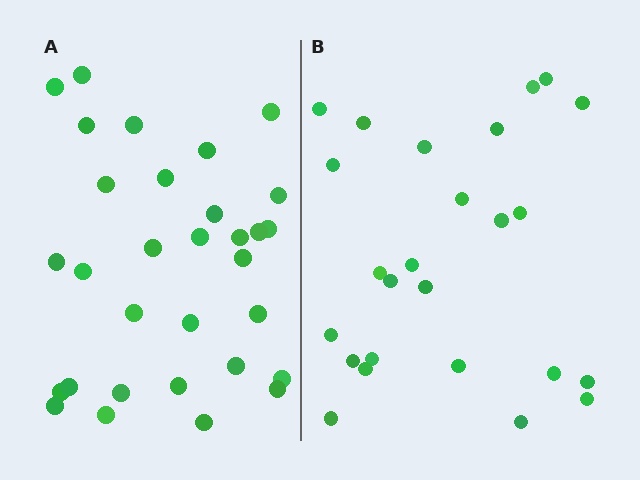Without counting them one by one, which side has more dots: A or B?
Region A (the left region) has more dots.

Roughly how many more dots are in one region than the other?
Region A has about 6 more dots than region B.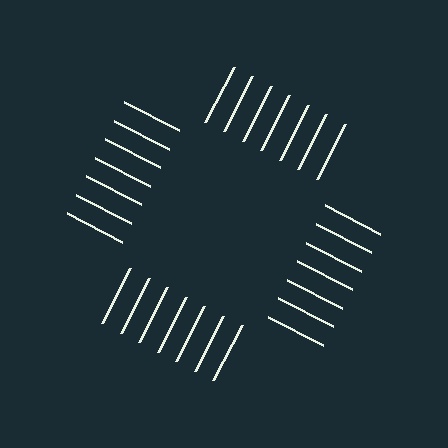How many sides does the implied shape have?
4 sides — the line-ends trace a square.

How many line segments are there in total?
28 — 7 along each of the 4 edges.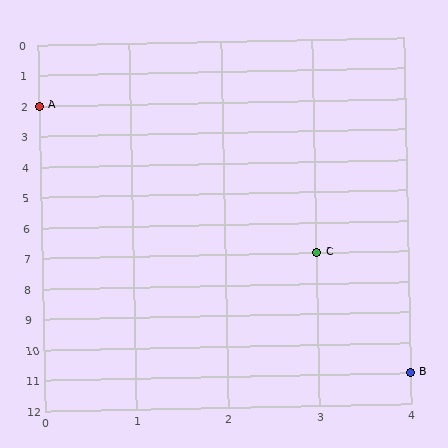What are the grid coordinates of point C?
Point C is at grid coordinates (3, 7).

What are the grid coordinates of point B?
Point B is at grid coordinates (4, 11).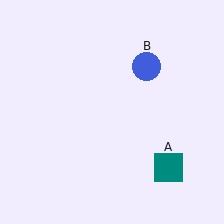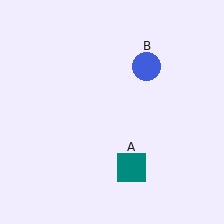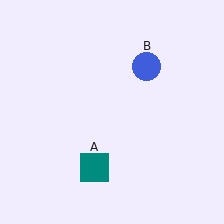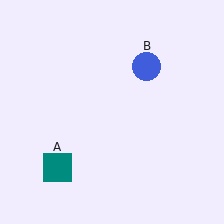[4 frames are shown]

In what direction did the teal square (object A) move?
The teal square (object A) moved left.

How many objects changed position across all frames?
1 object changed position: teal square (object A).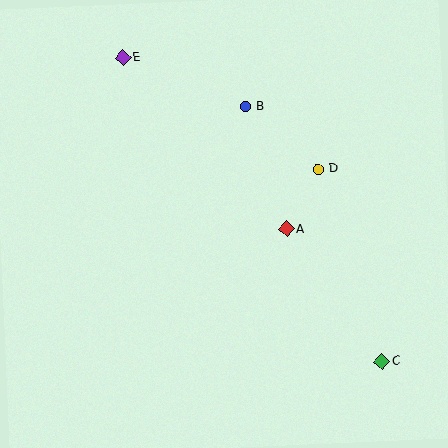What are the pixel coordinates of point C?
Point C is at (382, 361).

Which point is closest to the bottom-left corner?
Point A is closest to the bottom-left corner.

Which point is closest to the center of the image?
Point A at (287, 229) is closest to the center.